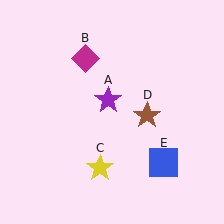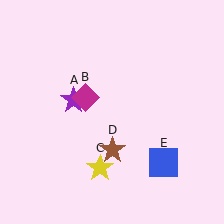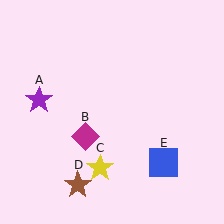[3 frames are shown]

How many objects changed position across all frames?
3 objects changed position: purple star (object A), magenta diamond (object B), brown star (object D).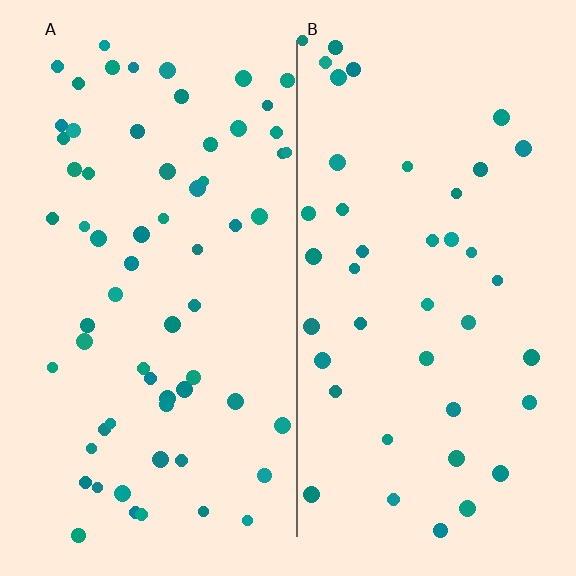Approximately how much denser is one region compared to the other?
Approximately 1.6× — region A over region B.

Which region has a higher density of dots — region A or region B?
A (the left).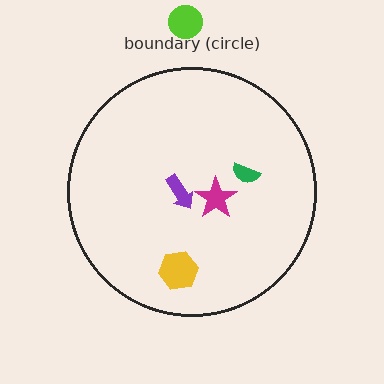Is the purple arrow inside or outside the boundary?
Inside.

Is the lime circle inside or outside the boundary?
Outside.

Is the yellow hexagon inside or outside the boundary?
Inside.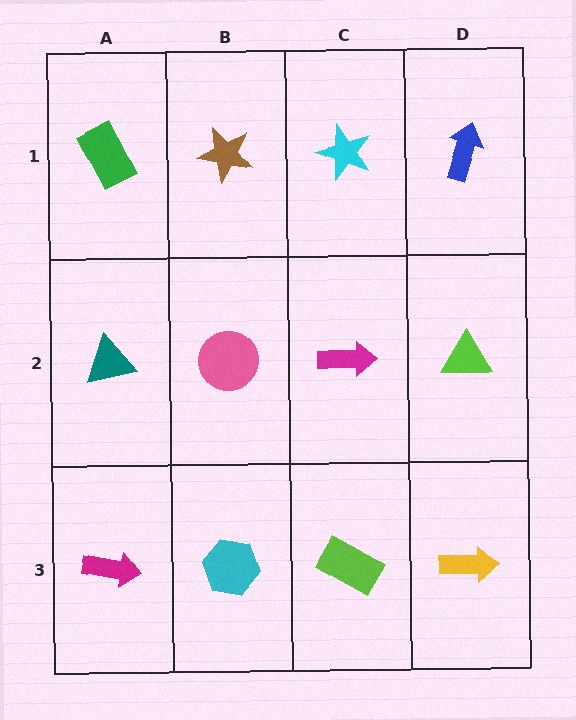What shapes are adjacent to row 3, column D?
A lime triangle (row 2, column D), a lime rectangle (row 3, column C).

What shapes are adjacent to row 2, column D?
A blue arrow (row 1, column D), a yellow arrow (row 3, column D), a magenta arrow (row 2, column C).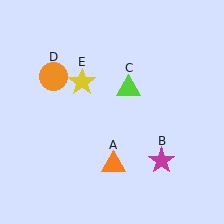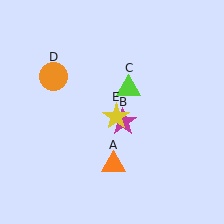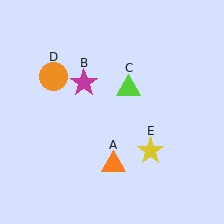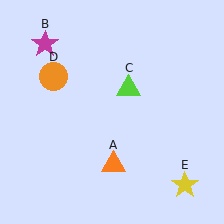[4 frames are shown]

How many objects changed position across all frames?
2 objects changed position: magenta star (object B), yellow star (object E).